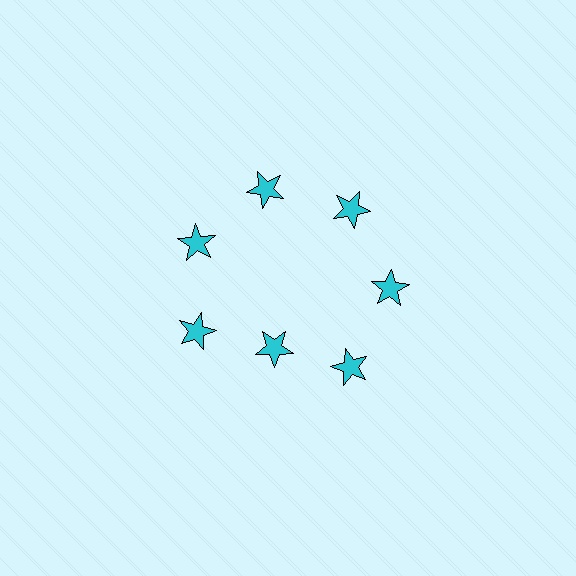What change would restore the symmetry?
The symmetry would be restored by moving it outward, back onto the ring so that all 7 stars sit at equal angles and equal distance from the center.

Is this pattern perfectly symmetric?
No. The 7 cyan stars are arranged in a ring, but one element near the 6 o'clock position is pulled inward toward the center, breaking the 7-fold rotational symmetry.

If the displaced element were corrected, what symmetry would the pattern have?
It would have 7-fold rotational symmetry — the pattern would map onto itself every 51 degrees.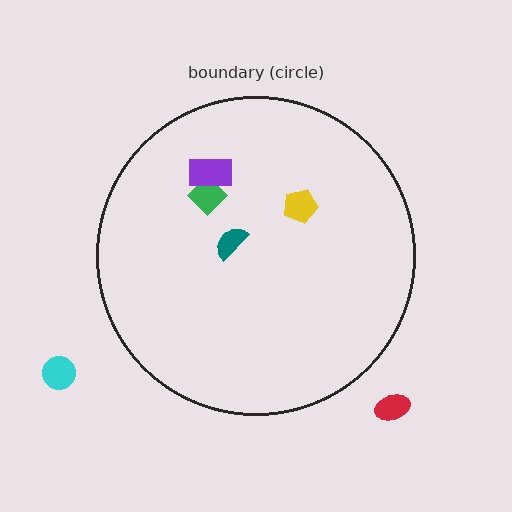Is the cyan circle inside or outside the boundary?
Outside.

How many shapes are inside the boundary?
4 inside, 2 outside.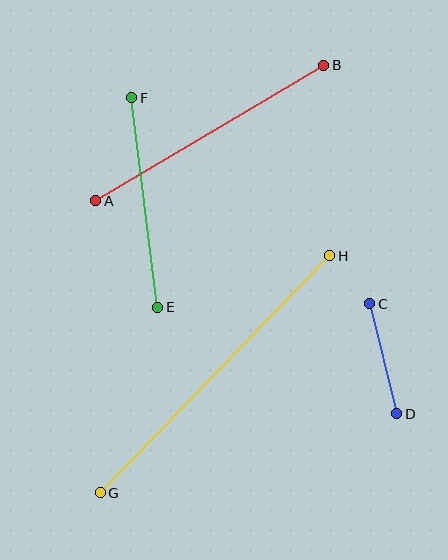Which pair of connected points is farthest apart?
Points G and H are farthest apart.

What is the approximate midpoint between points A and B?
The midpoint is at approximately (210, 133) pixels.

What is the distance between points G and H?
The distance is approximately 330 pixels.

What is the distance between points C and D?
The distance is approximately 113 pixels.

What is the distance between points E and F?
The distance is approximately 211 pixels.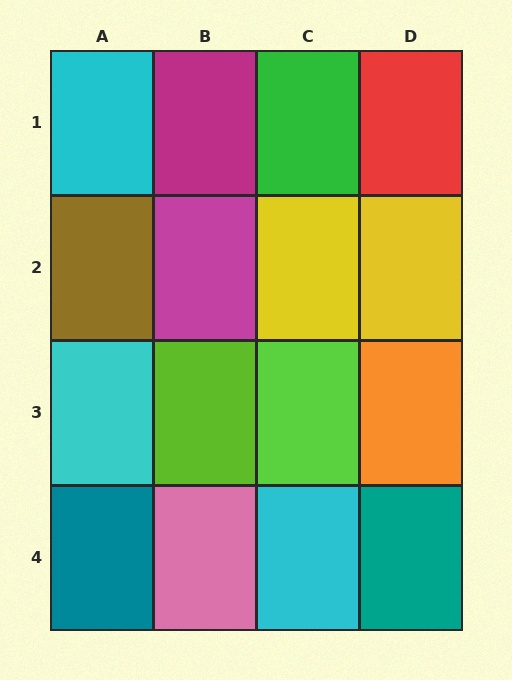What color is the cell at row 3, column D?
Orange.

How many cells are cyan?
3 cells are cyan.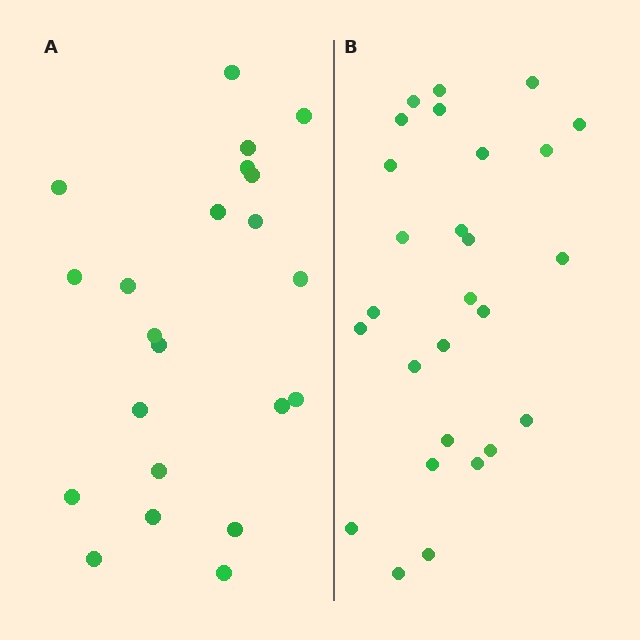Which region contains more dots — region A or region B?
Region B (the right region) has more dots.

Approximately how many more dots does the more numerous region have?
Region B has about 5 more dots than region A.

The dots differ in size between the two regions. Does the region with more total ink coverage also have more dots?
No. Region A has more total ink coverage because its dots are larger, but region B actually contains more individual dots. Total area can be misleading — the number of items is what matters here.